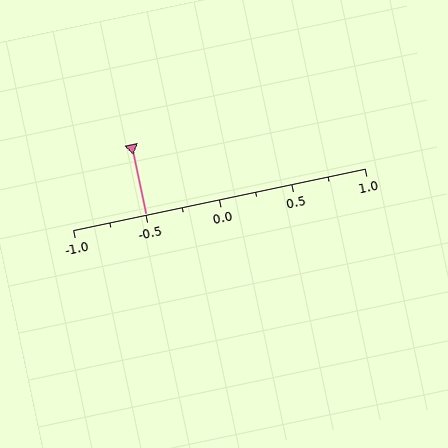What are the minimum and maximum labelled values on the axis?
The axis runs from -1.0 to 1.0.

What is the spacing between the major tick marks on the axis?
The major ticks are spaced 0.5 apart.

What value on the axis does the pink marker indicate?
The marker indicates approximately -0.5.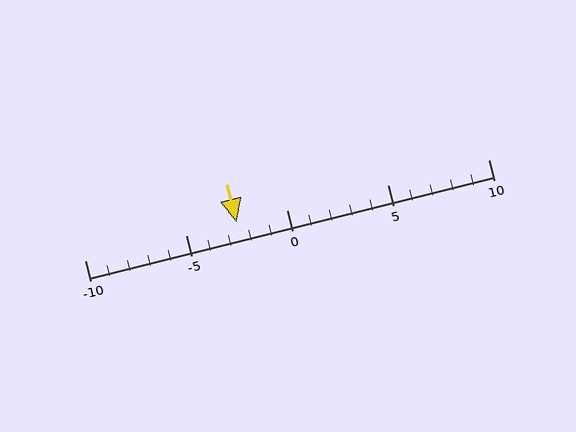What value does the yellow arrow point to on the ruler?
The yellow arrow points to approximately -2.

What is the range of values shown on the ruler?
The ruler shows values from -10 to 10.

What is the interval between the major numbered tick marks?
The major tick marks are spaced 5 units apart.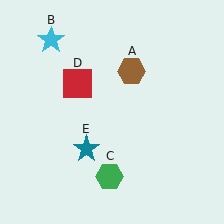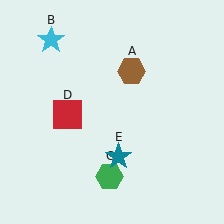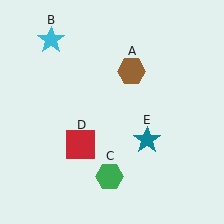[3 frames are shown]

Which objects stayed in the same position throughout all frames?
Brown hexagon (object A) and cyan star (object B) and green hexagon (object C) remained stationary.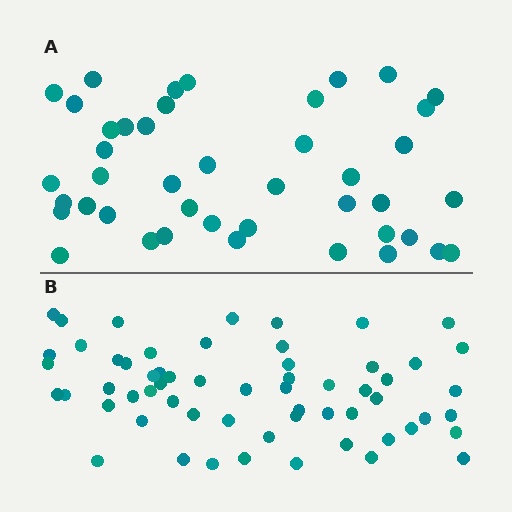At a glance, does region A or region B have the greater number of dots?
Region B (the bottom region) has more dots.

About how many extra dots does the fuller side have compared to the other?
Region B has approximately 15 more dots than region A.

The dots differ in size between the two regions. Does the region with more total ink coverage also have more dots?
No. Region A has more total ink coverage because its dots are larger, but region B actually contains more individual dots. Total area can be misleading — the number of items is what matters here.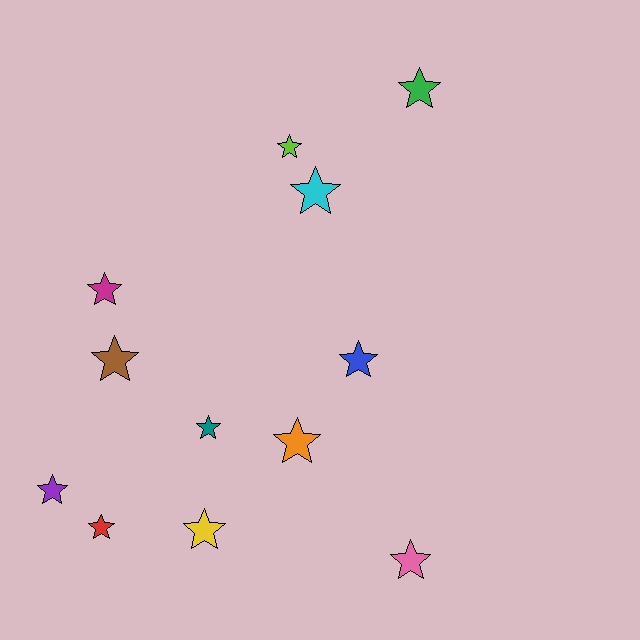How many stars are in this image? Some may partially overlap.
There are 12 stars.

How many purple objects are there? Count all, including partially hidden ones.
There is 1 purple object.